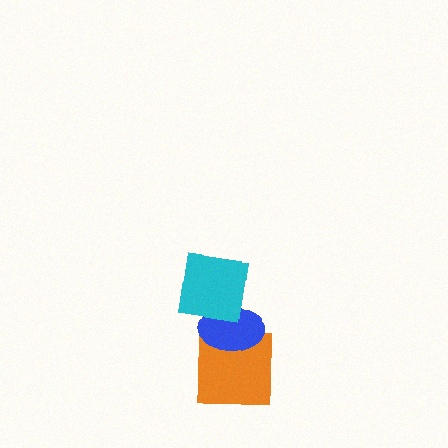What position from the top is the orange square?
The orange square is 3rd from the top.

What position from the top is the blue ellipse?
The blue ellipse is 2nd from the top.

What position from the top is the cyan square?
The cyan square is 1st from the top.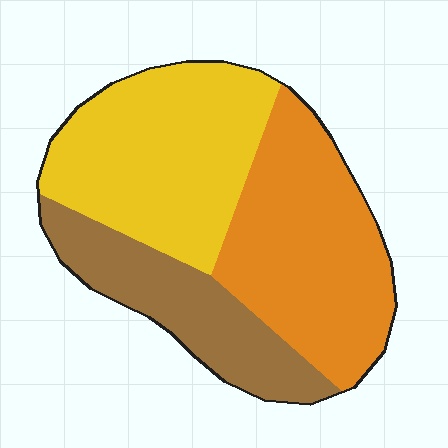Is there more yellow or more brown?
Yellow.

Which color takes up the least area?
Brown, at roughly 25%.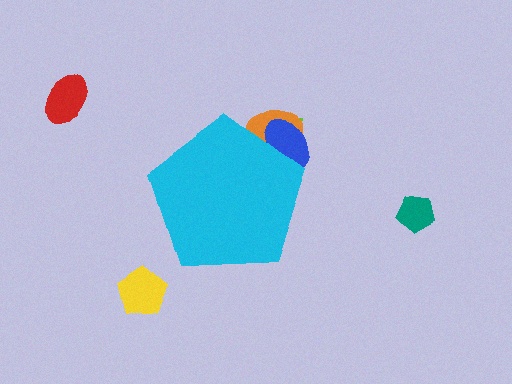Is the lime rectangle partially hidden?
Yes, the lime rectangle is partially hidden behind the cyan pentagon.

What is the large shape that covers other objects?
A cyan pentagon.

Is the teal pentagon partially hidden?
No, the teal pentagon is fully visible.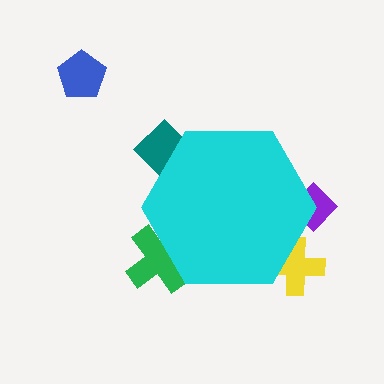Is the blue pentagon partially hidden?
No, the blue pentagon is fully visible.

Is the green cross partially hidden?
Yes, the green cross is partially hidden behind the cyan hexagon.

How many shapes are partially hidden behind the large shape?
4 shapes are partially hidden.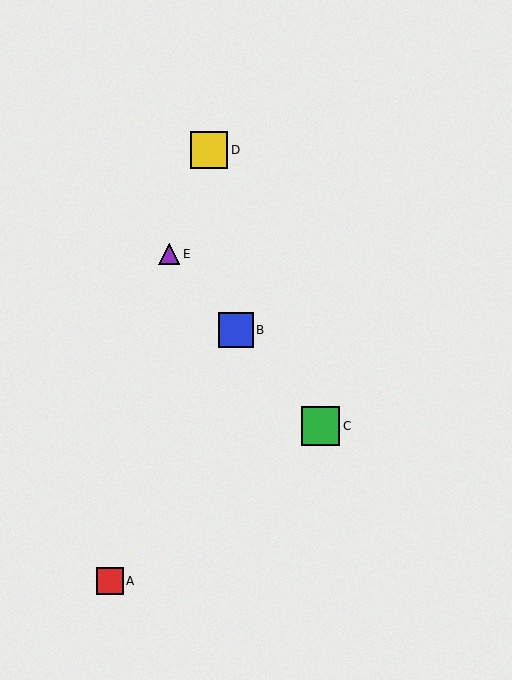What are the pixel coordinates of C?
Object C is at (321, 426).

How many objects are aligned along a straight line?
3 objects (B, C, E) are aligned along a straight line.